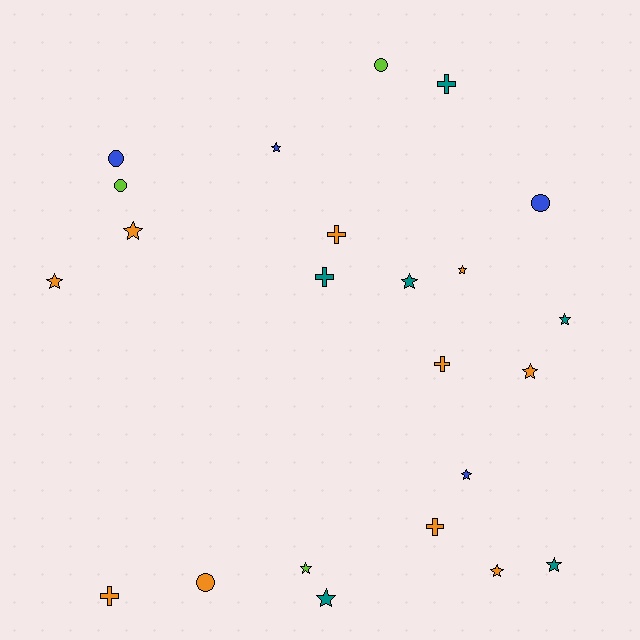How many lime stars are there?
There is 1 lime star.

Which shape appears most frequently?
Star, with 12 objects.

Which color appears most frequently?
Orange, with 10 objects.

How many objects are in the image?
There are 23 objects.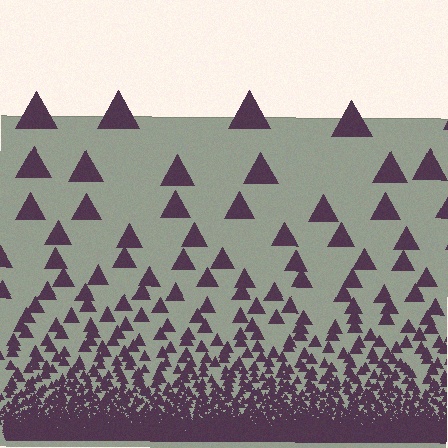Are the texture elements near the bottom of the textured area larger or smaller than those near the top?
Smaller. The gradient is inverted — elements near the bottom are smaller and denser.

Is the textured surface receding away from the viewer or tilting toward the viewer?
The surface appears to tilt toward the viewer. Texture elements get larger and sparser toward the top.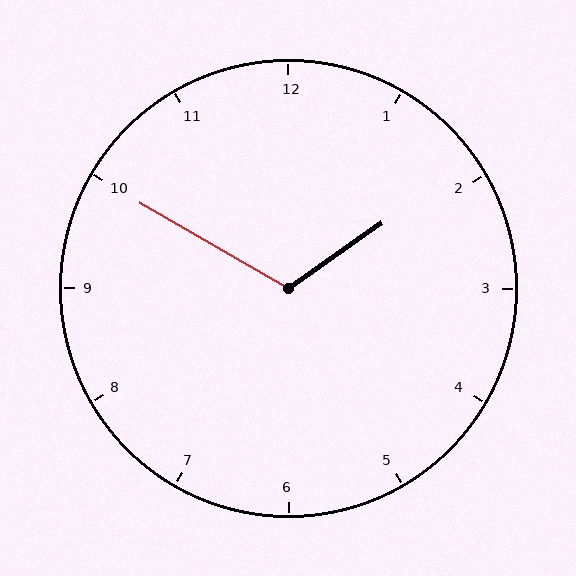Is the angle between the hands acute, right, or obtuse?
It is obtuse.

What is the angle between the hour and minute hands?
Approximately 115 degrees.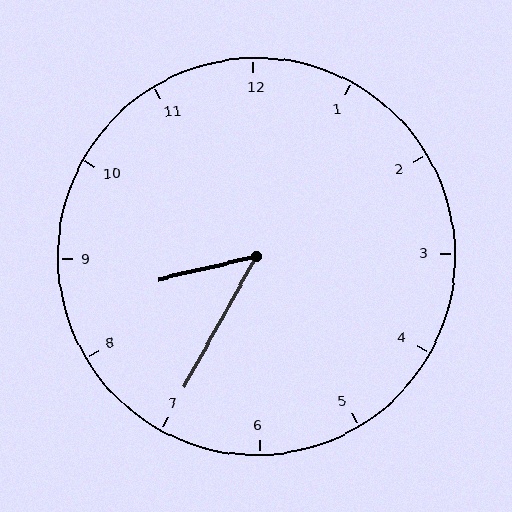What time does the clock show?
8:35.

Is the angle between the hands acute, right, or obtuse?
It is acute.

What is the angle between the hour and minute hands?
Approximately 48 degrees.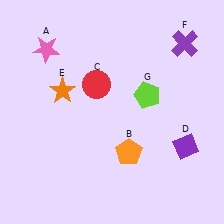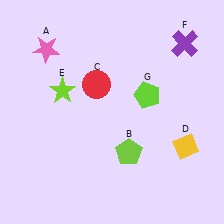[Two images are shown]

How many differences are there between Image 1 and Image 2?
There are 3 differences between the two images.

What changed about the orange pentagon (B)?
In Image 1, B is orange. In Image 2, it changed to lime.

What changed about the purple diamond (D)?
In Image 1, D is purple. In Image 2, it changed to yellow.